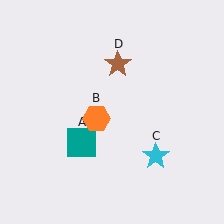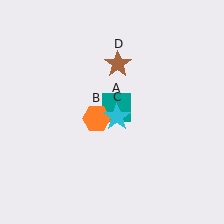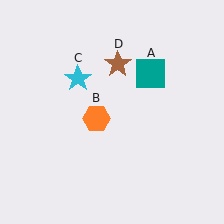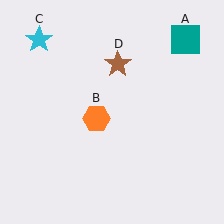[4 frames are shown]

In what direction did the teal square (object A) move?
The teal square (object A) moved up and to the right.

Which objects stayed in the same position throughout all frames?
Orange hexagon (object B) and brown star (object D) remained stationary.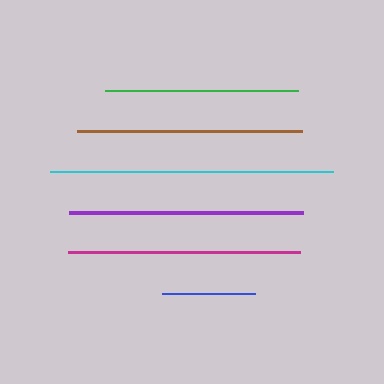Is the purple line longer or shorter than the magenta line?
The purple line is longer than the magenta line.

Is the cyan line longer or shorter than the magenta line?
The cyan line is longer than the magenta line.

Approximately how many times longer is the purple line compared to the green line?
The purple line is approximately 1.2 times the length of the green line.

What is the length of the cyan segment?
The cyan segment is approximately 283 pixels long.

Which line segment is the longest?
The cyan line is the longest at approximately 283 pixels.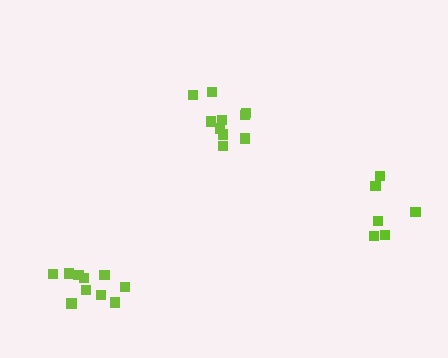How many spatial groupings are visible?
There are 3 spatial groupings.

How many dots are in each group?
Group 1: 10 dots, Group 2: 6 dots, Group 3: 10 dots (26 total).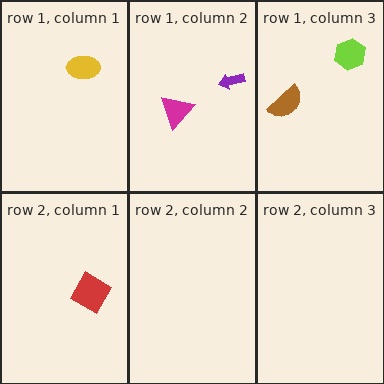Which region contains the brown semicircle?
The row 1, column 3 region.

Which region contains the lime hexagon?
The row 1, column 3 region.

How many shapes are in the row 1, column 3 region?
2.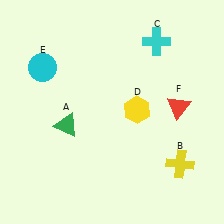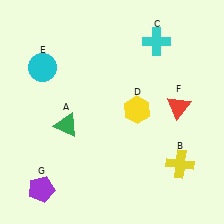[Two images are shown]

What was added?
A purple pentagon (G) was added in Image 2.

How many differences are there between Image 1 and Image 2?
There is 1 difference between the two images.